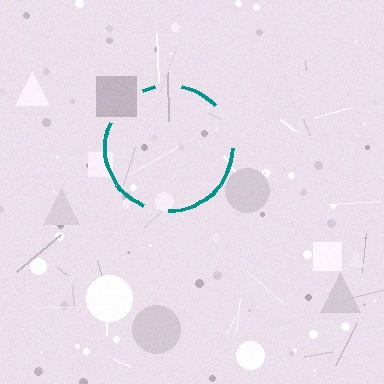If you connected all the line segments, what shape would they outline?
They would outline a circle.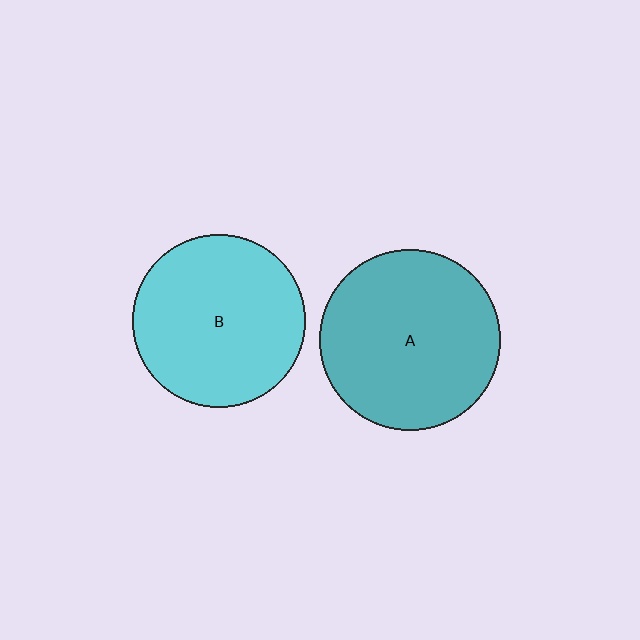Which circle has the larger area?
Circle A (teal).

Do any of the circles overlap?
No, none of the circles overlap.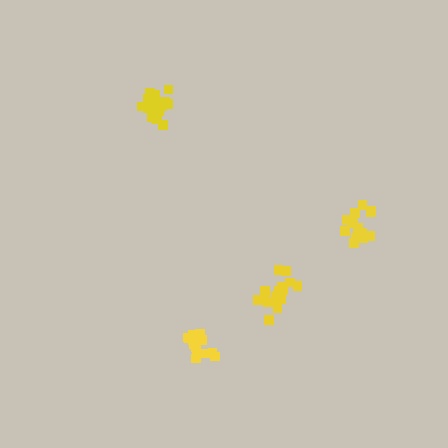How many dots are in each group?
Group 1: 16 dots, Group 2: 17 dots, Group 3: 18 dots, Group 4: 14 dots (65 total).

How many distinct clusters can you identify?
There are 4 distinct clusters.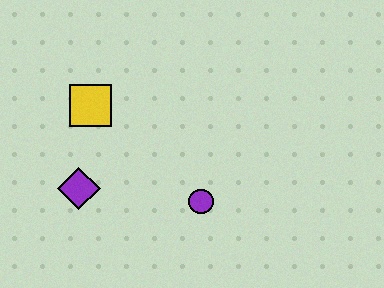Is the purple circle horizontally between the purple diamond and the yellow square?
No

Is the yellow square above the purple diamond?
Yes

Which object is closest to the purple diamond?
The yellow square is closest to the purple diamond.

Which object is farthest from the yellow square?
The purple circle is farthest from the yellow square.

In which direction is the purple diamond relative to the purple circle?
The purple diamond is to the left of the purple circle.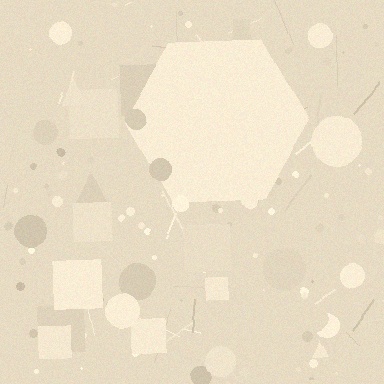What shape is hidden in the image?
A hexagon is hidden in the image.